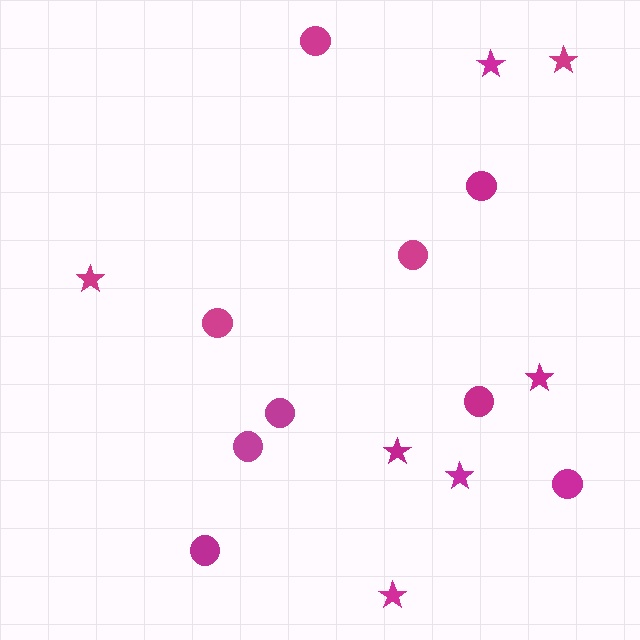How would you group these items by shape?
There are 2 groups: one group of stars (7) and one group of circles (9).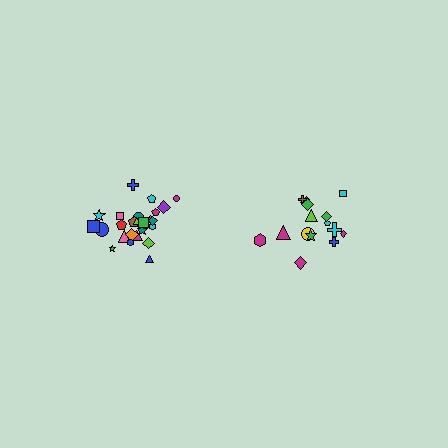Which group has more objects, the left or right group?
The left group.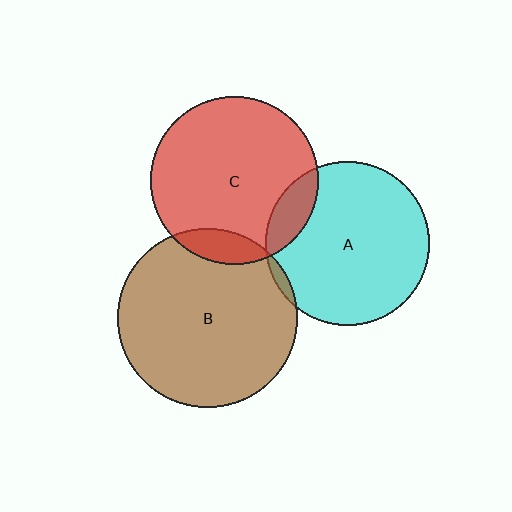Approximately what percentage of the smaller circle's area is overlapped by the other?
Approximately 5%.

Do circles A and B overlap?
Yes.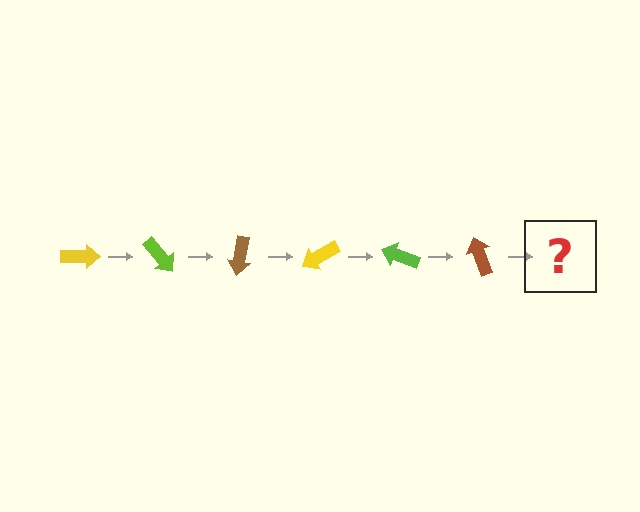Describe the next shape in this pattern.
It should be a yellow arrow, rotated 300 degrees from the start.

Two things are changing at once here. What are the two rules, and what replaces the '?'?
The two rules are that it rotates 50 degrees each step and the color cycles through yellow, lime, and brown. The '?' should be a yellow arrow, rotated 300 degrees from the start.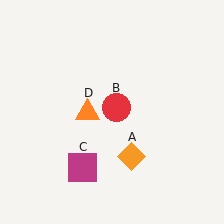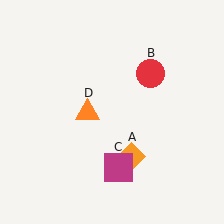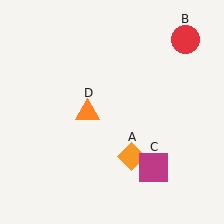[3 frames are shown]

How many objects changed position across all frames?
2 objects changed position: red circle (object B), magenta square (object C).